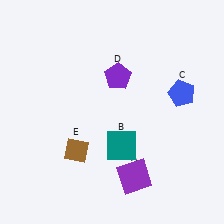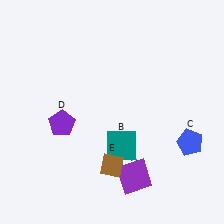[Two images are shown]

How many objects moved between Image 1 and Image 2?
3 objects moved between the two images.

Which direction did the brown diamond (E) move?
The brown diamond (E) moved right.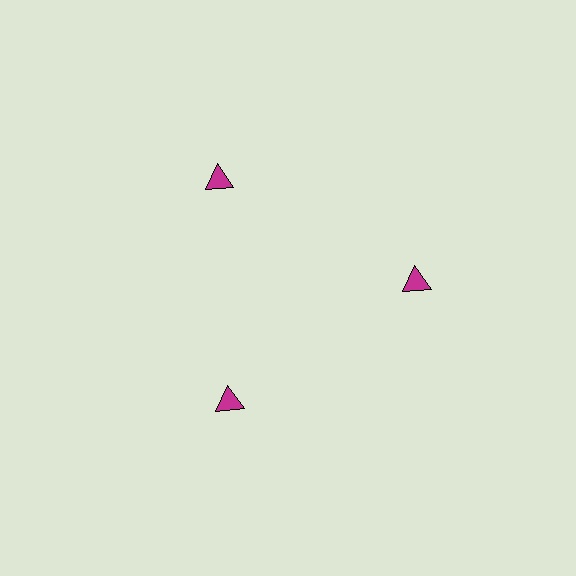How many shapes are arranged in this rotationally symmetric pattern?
There are 3 shapes, arranged in 3 groups of 1.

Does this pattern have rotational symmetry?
Yes, this pattern has 3-fold rotational symmetry. It looks the same after rotating 120 degrees around the center.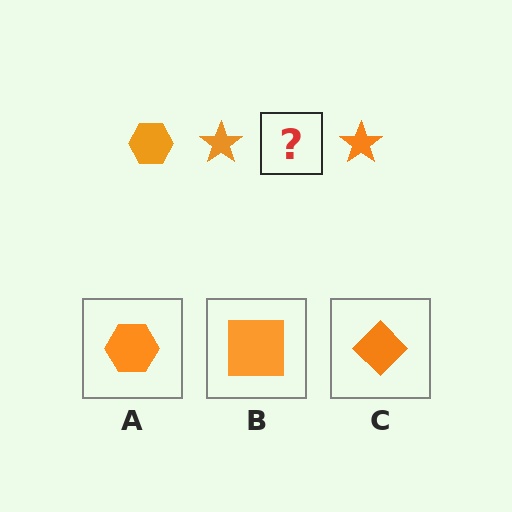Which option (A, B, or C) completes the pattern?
A.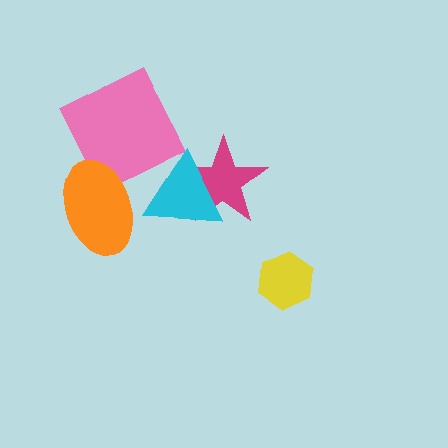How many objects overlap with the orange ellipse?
1 object overlaps with the orange ellipse.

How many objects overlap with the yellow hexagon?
0 objects overlap with the yellow hexagon.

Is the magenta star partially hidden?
Yes, it is partially covered by another shape.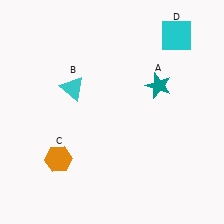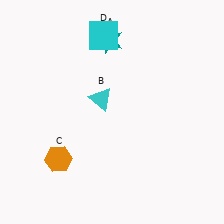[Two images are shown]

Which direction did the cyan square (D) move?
The cyan square (D) moved left.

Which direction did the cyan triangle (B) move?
The cyan triangle (B) moved right.